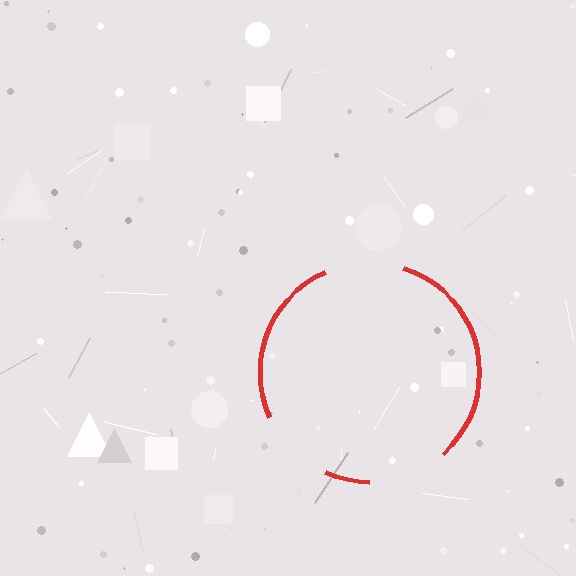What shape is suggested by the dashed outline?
The dashed outline suggests a circle.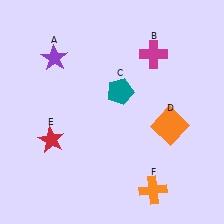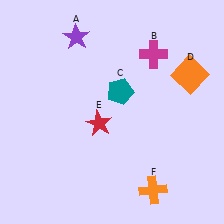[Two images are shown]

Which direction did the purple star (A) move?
The purple star (A) moved right.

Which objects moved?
The objects that moved are: the purple star (A), the orange square (D), the red star (E).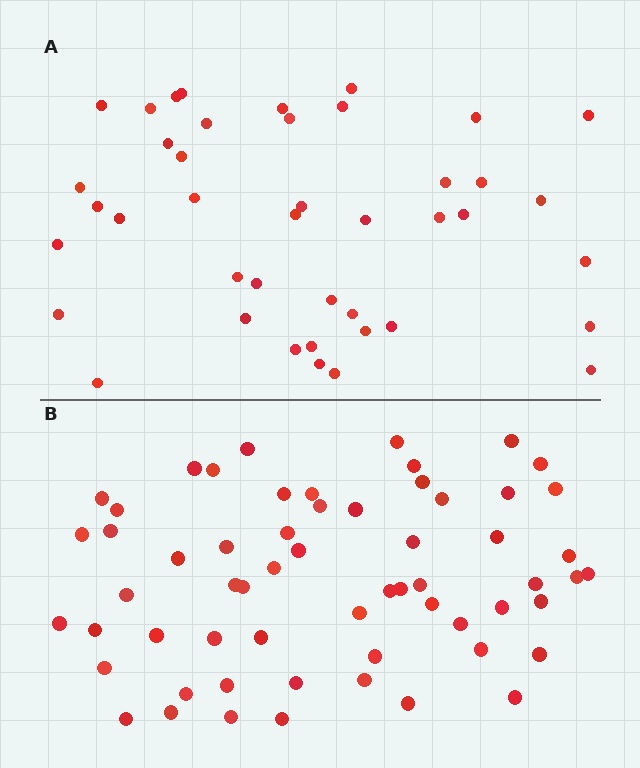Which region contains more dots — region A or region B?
Region B (the bottom region) has more dots.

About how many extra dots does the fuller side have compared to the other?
Region B has approximately 20 more dots than region A.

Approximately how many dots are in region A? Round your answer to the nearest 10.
About 40 dots. (The exact count is 42, which rounds to 40.)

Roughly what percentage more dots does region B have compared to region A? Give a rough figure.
About 45% more.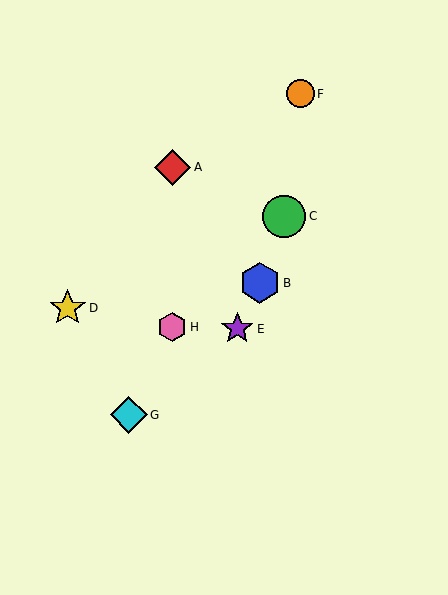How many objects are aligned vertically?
2 objects (A, H) are aligned vertically.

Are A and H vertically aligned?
Yes, both are at x≈172.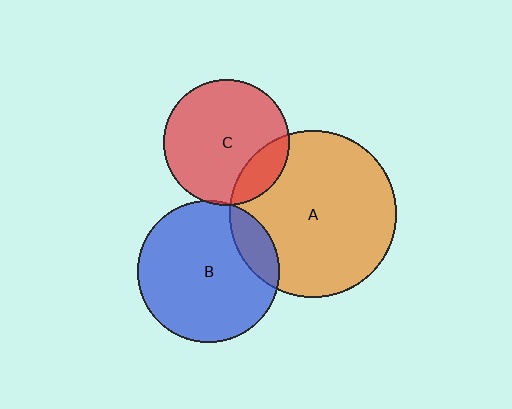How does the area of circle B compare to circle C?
Approximately 1.3 times.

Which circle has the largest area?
Circle A (orange).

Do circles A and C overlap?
Yes.